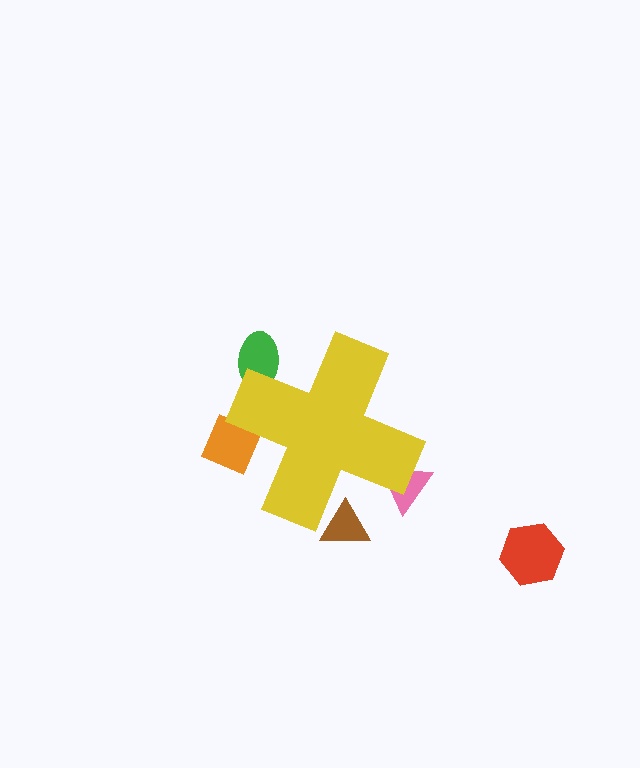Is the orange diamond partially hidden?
Yes, the orange diamond is partially hidden behind the yellow cross.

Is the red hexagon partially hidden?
No, the red hexagon is fully visible.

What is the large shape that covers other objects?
A yellow cross.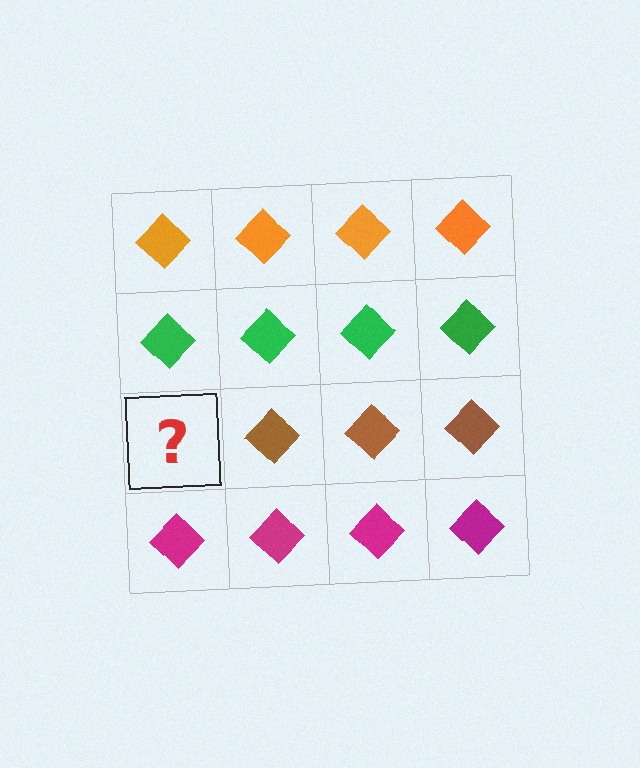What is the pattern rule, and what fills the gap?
The rule is that each row has a consistent color. The gap should be filled with a brown diamond.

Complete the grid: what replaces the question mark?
The question mark should be replaced with a brown diamond.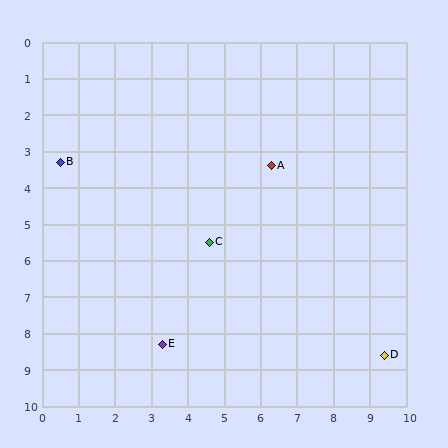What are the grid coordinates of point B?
Point B is at approximately (0.5, 3.3).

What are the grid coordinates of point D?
Point D is at approximately (9.4, 8.6).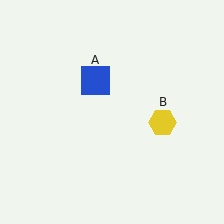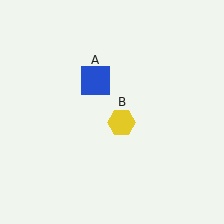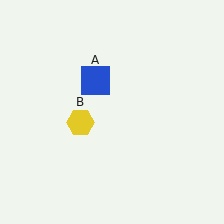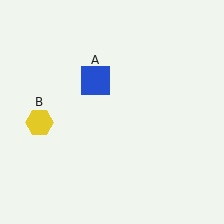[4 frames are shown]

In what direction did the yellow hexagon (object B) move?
The yellow hexagon (object B) moved left.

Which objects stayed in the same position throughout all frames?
Blue square (object A) remained stationary.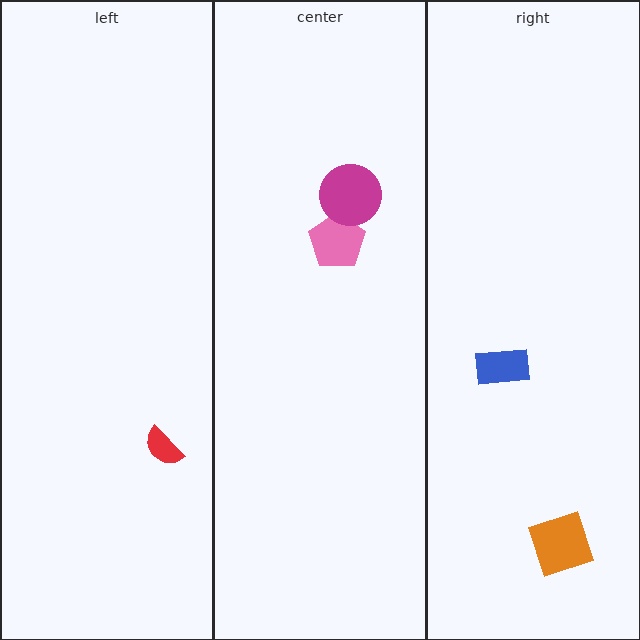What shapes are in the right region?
The orange square, the blue rectangle.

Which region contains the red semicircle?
The left region.